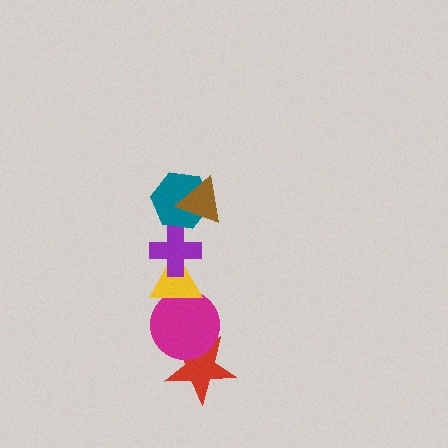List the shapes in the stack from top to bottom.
From top to bottom: the brown triangle, the teal hexagon, the purple cross, the yellow triangle, the magenta circle, the red star.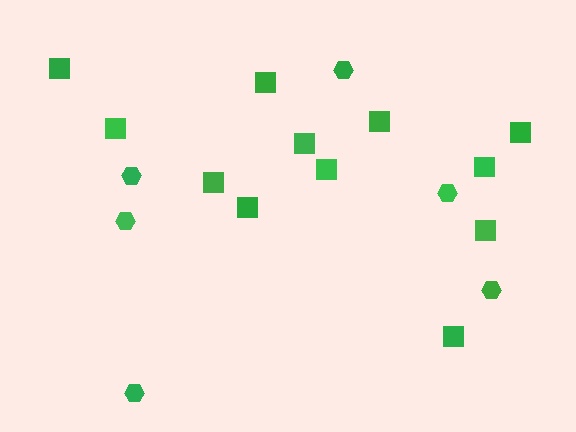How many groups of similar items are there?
There are 2 groups: one group of squares (12) and one group of hexagons (6).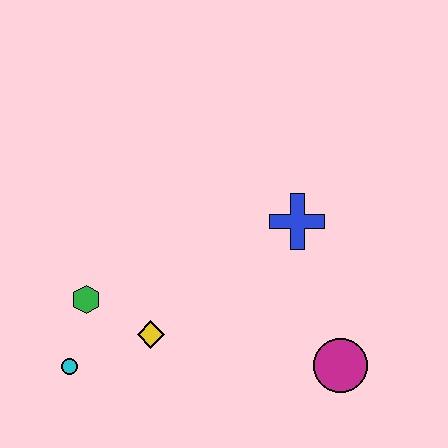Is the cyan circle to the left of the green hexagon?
Yes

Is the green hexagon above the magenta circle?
Yes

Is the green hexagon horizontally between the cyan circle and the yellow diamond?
Yes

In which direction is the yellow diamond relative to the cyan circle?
The yellow diamond is to the right of the cyan circle.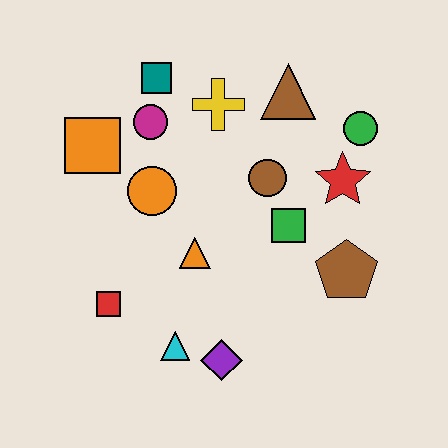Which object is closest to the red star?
The green circle is closest to the red star.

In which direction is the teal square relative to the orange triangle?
The teal square is above the orange triangle.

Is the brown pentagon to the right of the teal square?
Yes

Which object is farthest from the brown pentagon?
The orange square is farthest from the brown pentagon.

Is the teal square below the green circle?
No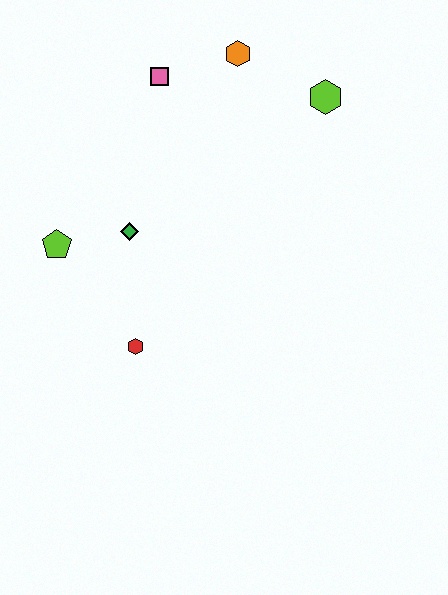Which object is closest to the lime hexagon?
The orange hexagon is closest to the lime hexagon.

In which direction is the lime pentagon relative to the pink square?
The lime pentagon is below the pink square.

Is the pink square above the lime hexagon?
Yes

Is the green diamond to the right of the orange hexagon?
No